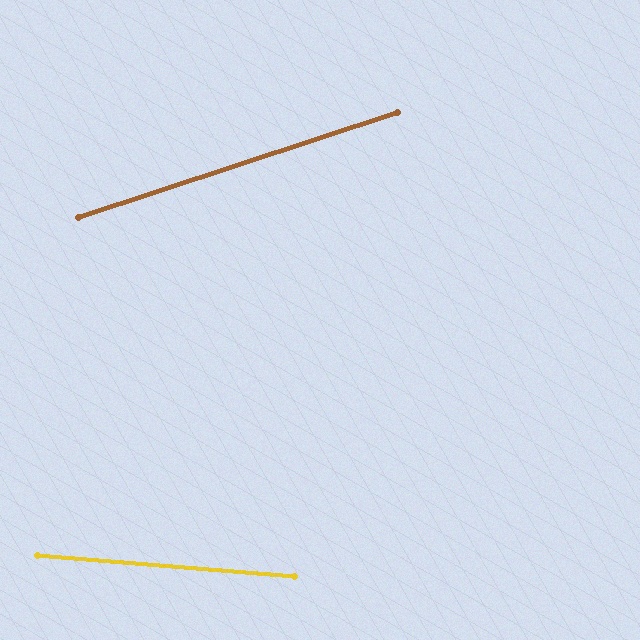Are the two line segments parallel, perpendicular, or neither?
Neither parallel nor perpendicular — they differ by about 23°.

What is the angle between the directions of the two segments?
Approximately 23 degrees.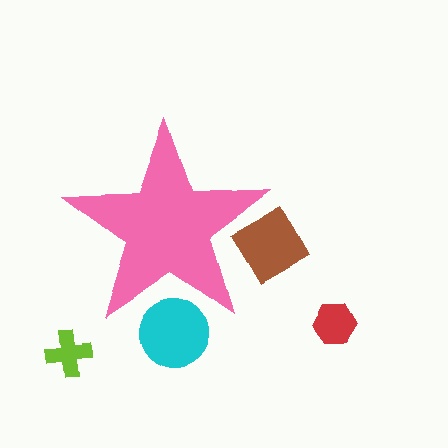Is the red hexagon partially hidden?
No, the red hexagon is fully visible.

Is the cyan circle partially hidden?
Yes, the cyan circle is partially hidden behind the pink star.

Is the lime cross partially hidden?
No, the lime cross is fully visible.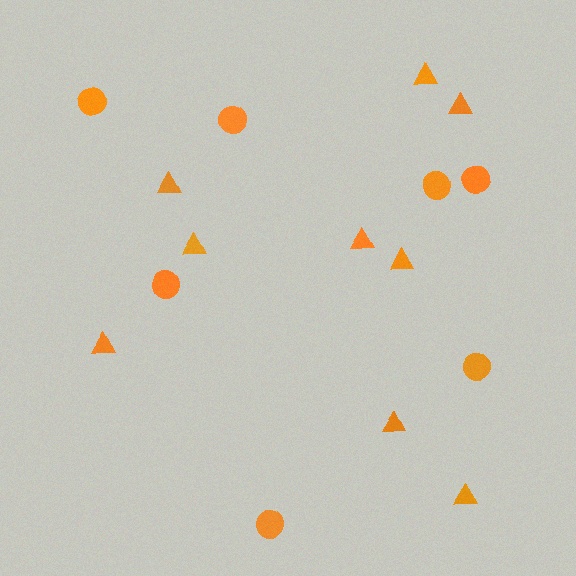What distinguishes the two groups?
There are 2 groups: one group of circles (7) and one group of triangles (9).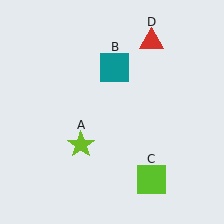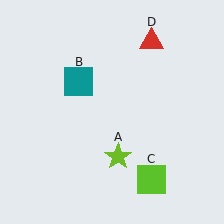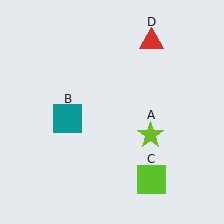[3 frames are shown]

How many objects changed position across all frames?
2 objects changed position: lime star (object A), teal square (object B).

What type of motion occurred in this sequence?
The lime star (object A), teal square (object B) rotated counterclockwise around the center of the scene.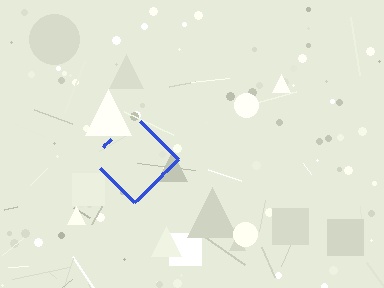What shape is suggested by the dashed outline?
The dashed outline suggests a diamond.